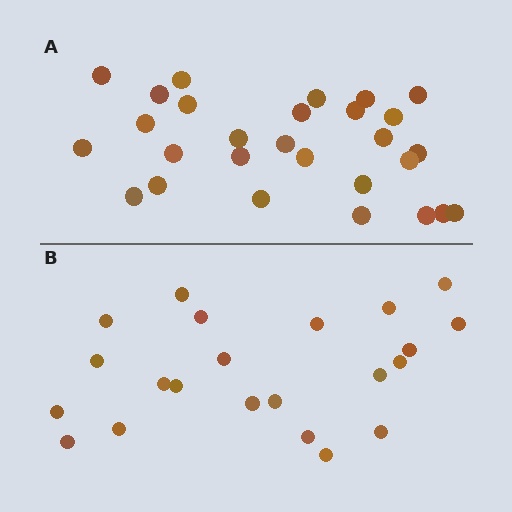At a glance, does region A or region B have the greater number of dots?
Region A (the top region) has more dots.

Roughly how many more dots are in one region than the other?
Region A has about 6 more dots than region B.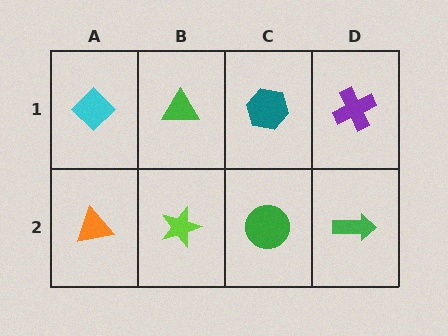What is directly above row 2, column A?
A cyan diamond.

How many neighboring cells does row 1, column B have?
3.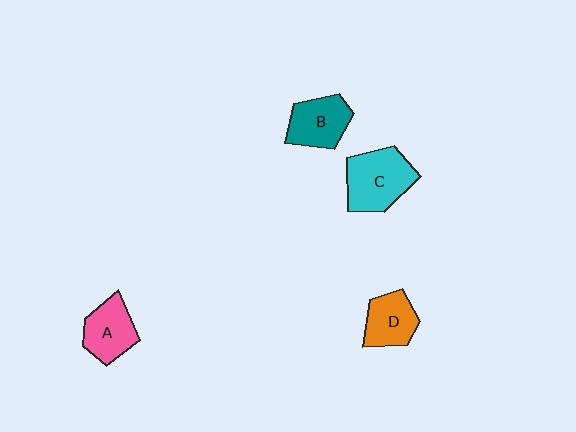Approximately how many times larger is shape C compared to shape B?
Approximately 1.3 times.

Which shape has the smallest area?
Shape D (orange).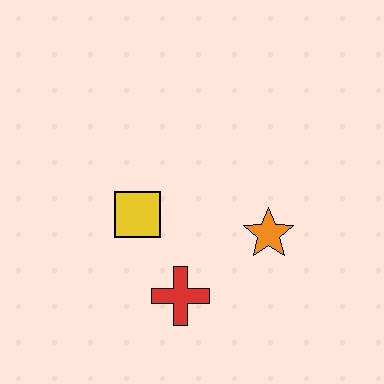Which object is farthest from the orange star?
The yellow square is farthest from the orange star.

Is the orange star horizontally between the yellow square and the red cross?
No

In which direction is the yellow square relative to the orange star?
The yellow square is to the left of the orange star.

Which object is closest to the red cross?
The yellow square is closest to the red cross.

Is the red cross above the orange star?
No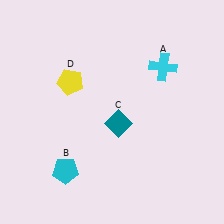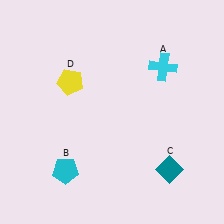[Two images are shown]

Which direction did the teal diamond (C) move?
The teal diamond (C) moved right.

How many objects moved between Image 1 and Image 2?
1 object moved between the two images.